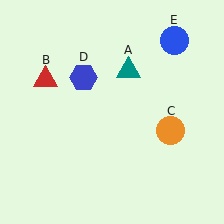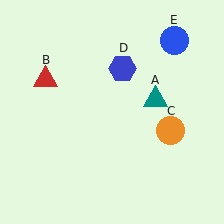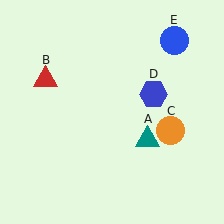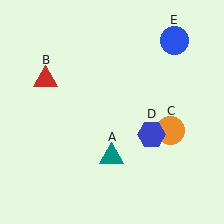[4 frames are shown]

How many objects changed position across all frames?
2 objects changed position: teal triangle (object A), blue hexagon (object D).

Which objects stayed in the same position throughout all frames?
Red triangle (object B) and orange circle (object C) and blue circle (object E) remained stationary.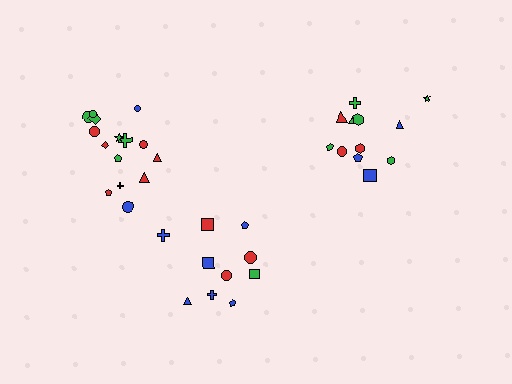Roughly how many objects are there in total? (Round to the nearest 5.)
Roughly 35 objects in total.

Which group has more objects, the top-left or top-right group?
The top-left group.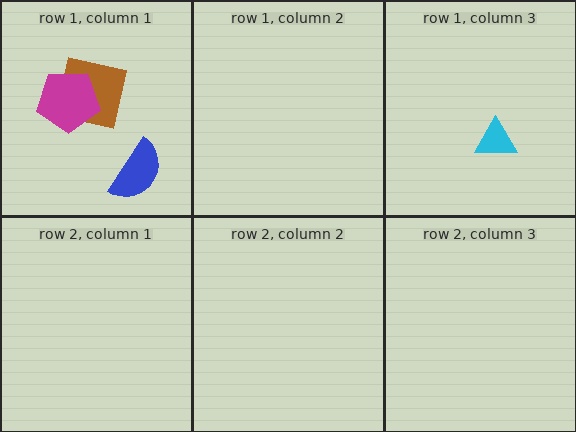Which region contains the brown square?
The row 1, column 1 region.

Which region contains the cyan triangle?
The row 1, column 3 region.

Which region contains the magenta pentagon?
The row 1, column 1 region.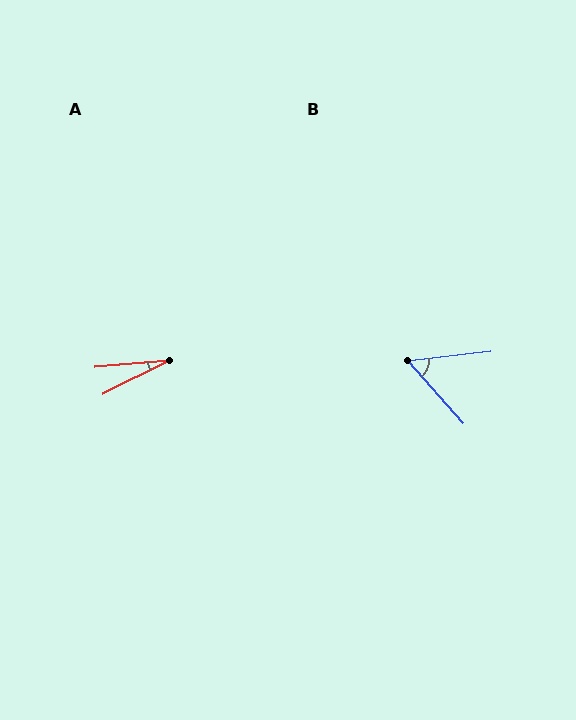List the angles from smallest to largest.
A (21°), B (55°).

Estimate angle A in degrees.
Approximately 21 degrees.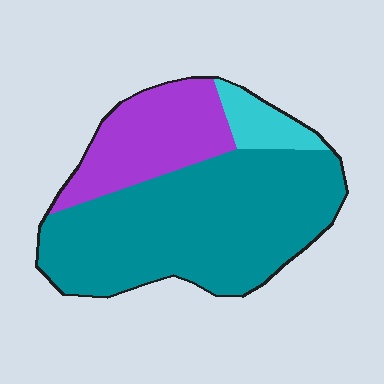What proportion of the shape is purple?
Purple covers 26% of the shape.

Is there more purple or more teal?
Teal.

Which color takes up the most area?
Teal, at roughly 65%.